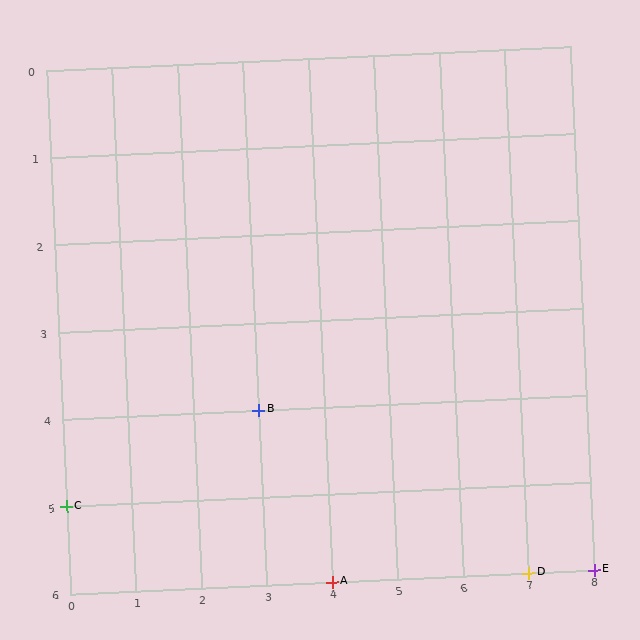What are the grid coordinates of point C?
Point C is at grid coordinates (0, 5).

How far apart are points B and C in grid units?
Points B and C are 3 columns and 1 row apart (about 3.2 grid units diagonally).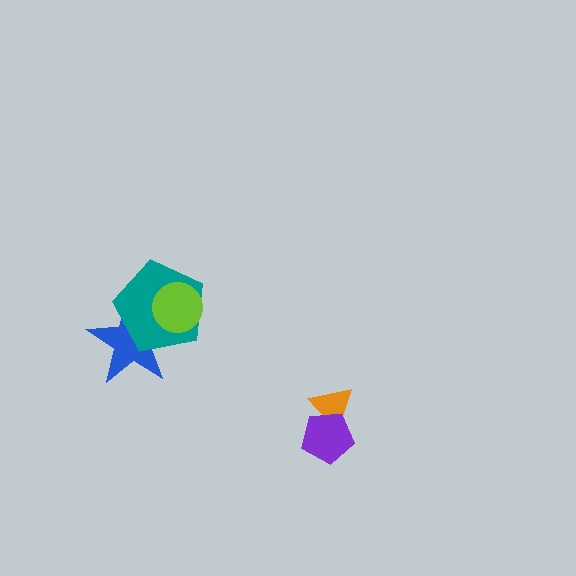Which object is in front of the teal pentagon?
The lime circle is in front of the teal pentagon.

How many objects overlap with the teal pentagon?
2 objects overlap with the teal pentagon.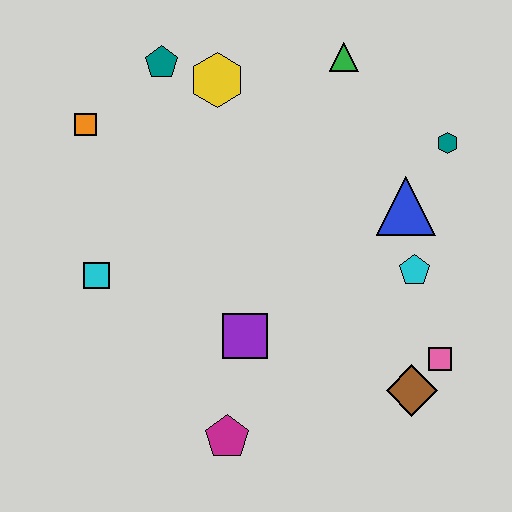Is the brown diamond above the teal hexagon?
No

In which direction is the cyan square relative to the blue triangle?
The cyan square is to the left of the blue triangle.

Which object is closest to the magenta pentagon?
The purple square is closest to the magenta pentagon.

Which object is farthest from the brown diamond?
The orange square is farthest from the brown diamond.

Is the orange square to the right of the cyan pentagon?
No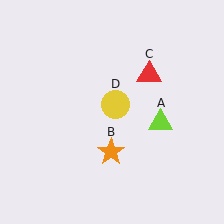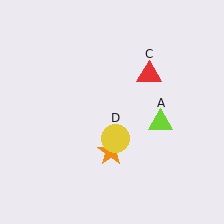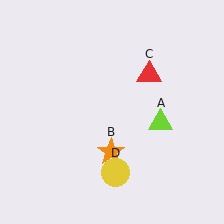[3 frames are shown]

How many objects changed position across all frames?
1 object changed position: yellow circle (object D).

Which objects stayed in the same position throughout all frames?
Lime triangle (object A) and orange star (object B) and red triangle (object C) remained stationary.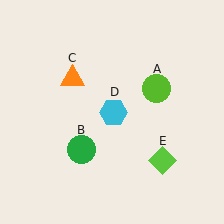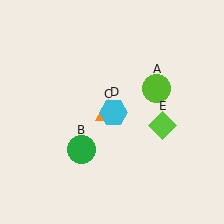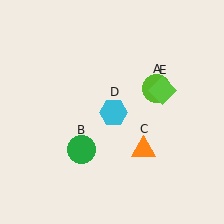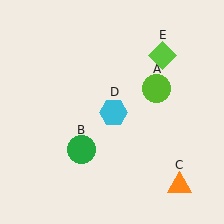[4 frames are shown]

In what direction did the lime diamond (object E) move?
The lime diamond (object E) moved up.